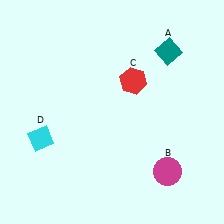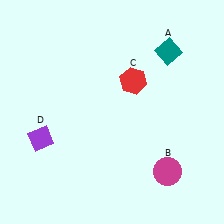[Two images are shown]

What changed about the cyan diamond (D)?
In Image 1, D is cyan. In Image 2, it changed to purple.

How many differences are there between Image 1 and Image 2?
There is 1 difference between the two images.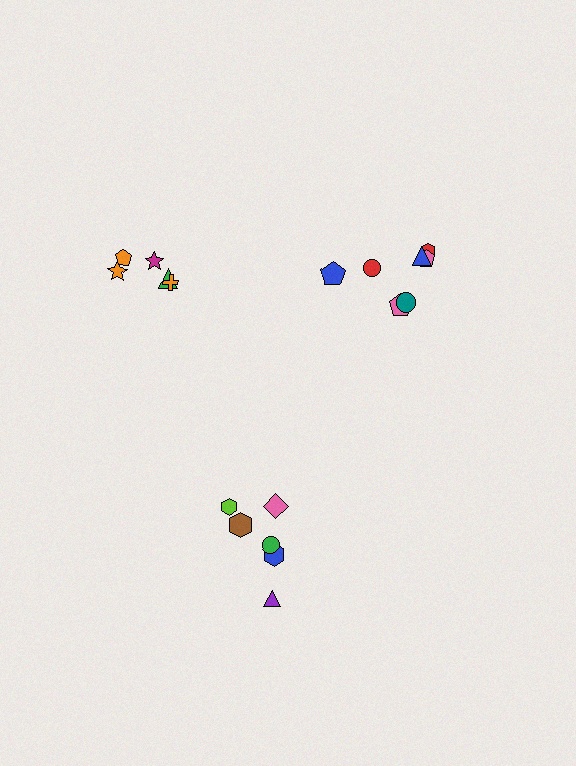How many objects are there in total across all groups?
There are 18 objects.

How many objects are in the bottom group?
There are 6 objects.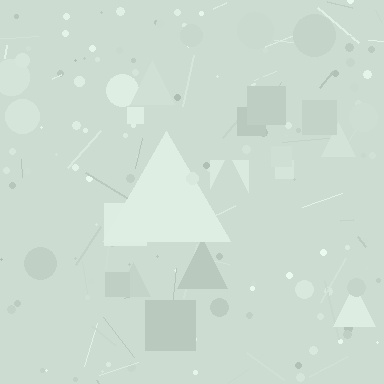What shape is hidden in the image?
A triangle is hidden in the image.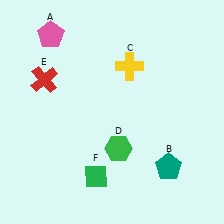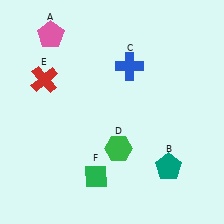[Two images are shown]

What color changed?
The cross (C) changed from yellow in Image 1 to blue in Image 2.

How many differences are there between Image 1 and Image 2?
There is 1 difference between the two images.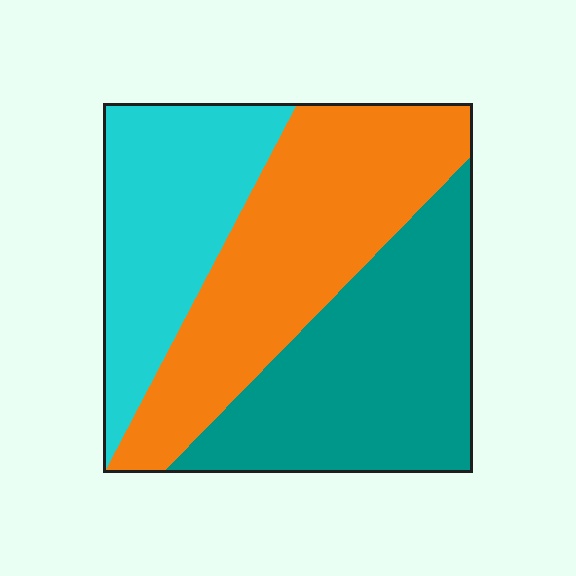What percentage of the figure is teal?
Teal covers 36% of the figure.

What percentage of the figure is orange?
Orange takes up about three eighths (3/8) of the figure.